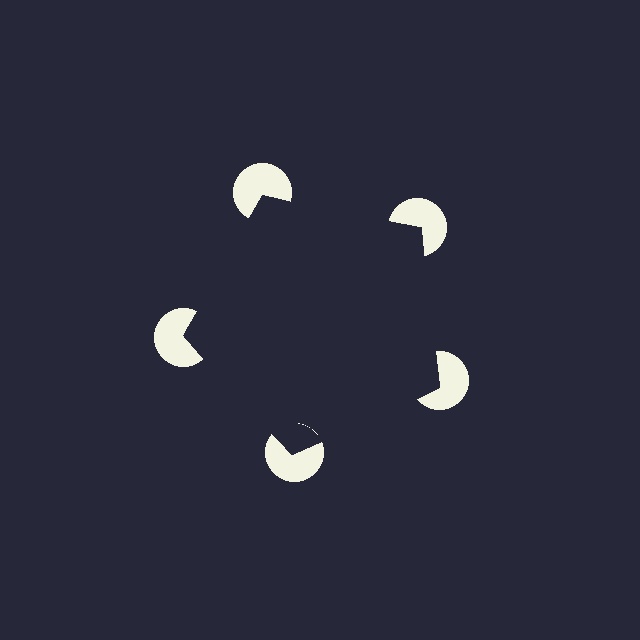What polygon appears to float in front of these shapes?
An illusory pentagon — its edges are inferred from the aligned wedge cuts in the pac-man discs, not physically drawn.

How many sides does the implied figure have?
5 sides.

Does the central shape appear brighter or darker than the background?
It typically appears slightly darker than the background, even though no actual brightness change is drawn.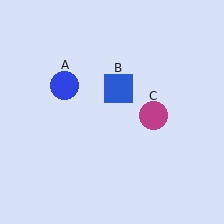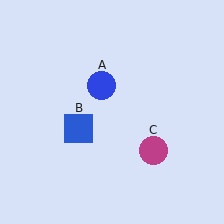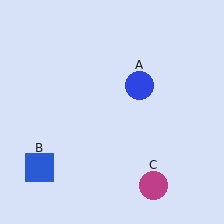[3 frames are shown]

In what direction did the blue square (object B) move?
The blue square (object B) moved down and to the left.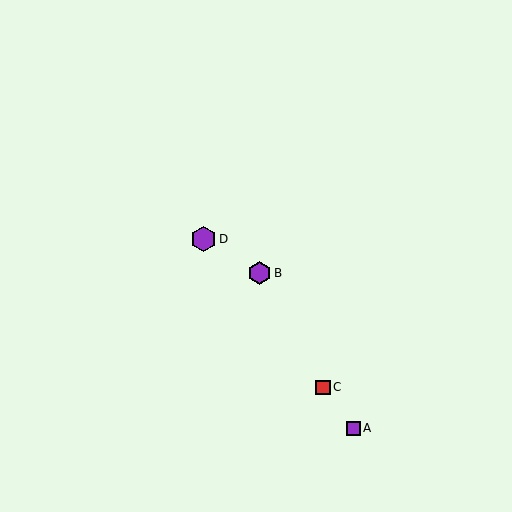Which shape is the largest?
The purple hexagon (labeled D) is the largest.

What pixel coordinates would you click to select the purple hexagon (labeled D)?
Click at (203, 239) to select the purple hexagon D.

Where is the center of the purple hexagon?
The center of the purple hexagon is at (260, 273).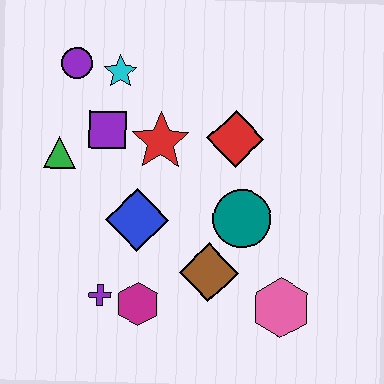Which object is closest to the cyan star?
The purple circle is closest to the cyan star.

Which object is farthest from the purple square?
The pink hexagon is farthest from the purple square.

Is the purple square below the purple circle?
Yes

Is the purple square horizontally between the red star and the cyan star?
No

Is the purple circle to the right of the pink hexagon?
No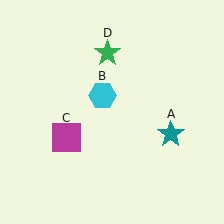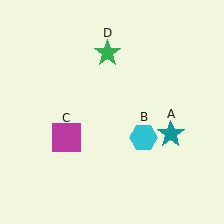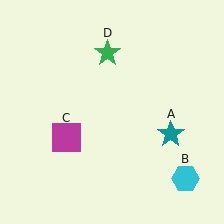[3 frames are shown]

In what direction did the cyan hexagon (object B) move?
The cyan hexagon (object B) moved down and to the right.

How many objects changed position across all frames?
1 object changed position: cyan hexagon (object B).